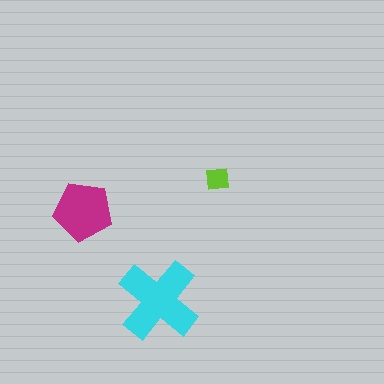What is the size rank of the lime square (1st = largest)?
3rd.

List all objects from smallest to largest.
The lime square, the magenta pentagon, the cyan cross.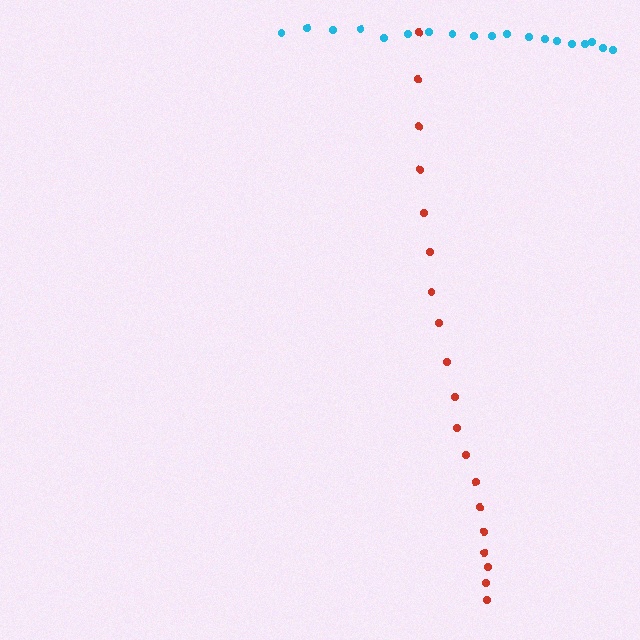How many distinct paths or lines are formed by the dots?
There are 2 distinct paths.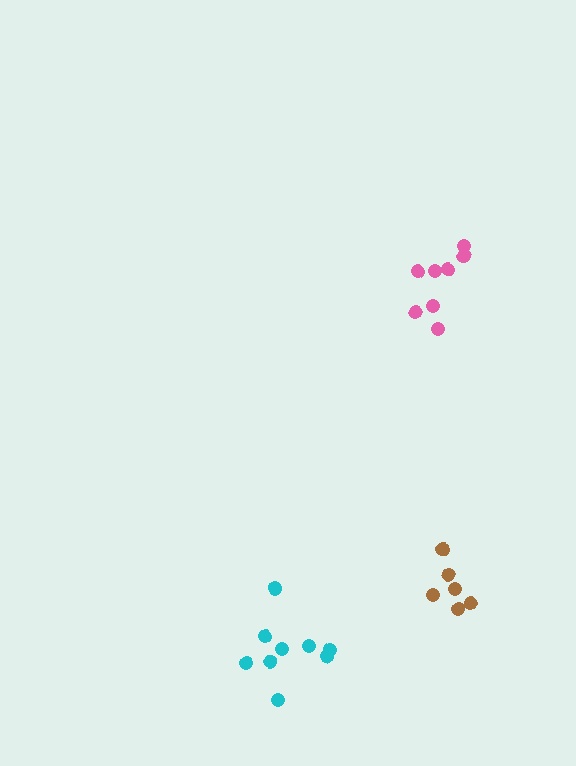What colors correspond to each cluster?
The clusters are colored: cyan, brown, pink.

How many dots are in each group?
Group 1: 9 dots, Group 2: 6 dots, Group 3: 8 dots (23 total).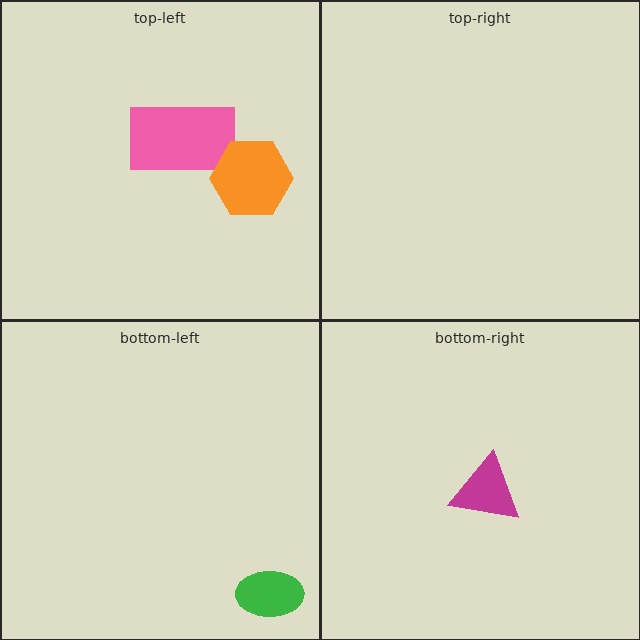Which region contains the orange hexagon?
The top-left region.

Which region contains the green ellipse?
The bottom-left region.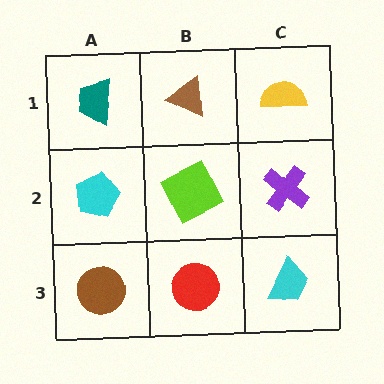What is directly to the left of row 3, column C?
A red circle.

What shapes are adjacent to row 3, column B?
A lime square (row 2, column B), a brown circle (row 3, column A), a cyan trapezoid (row 3, column C).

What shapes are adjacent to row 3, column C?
A purple cross (row 2, column C), a red circle (row 3, column B).